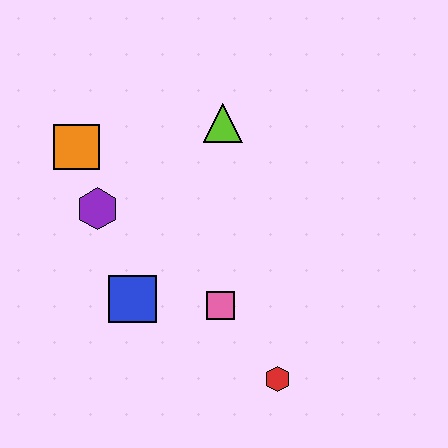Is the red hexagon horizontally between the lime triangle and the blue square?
No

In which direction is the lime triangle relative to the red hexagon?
The lime triangle is above the red hexagon.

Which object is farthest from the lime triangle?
The red hexagon is farthest from the lime triangle.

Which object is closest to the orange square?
The purple hexagon is closest to the orange square.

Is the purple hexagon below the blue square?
No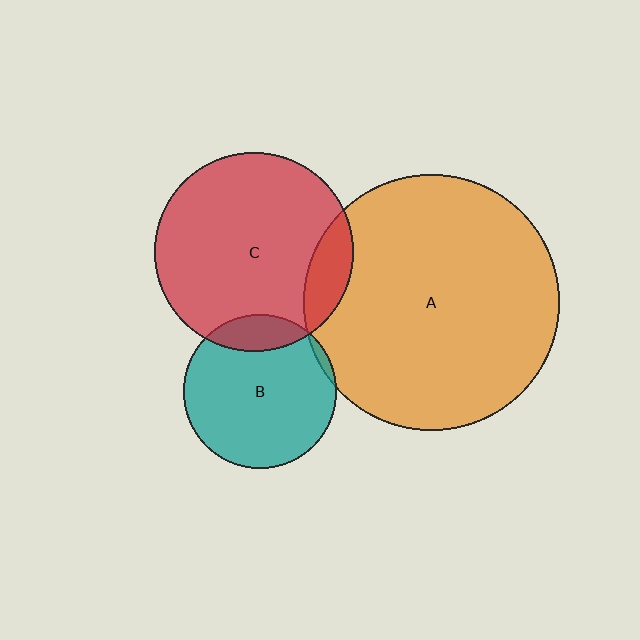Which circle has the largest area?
Circle A (orange).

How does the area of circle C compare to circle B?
Approximately 1.7 times.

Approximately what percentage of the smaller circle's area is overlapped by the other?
Approximately 15%.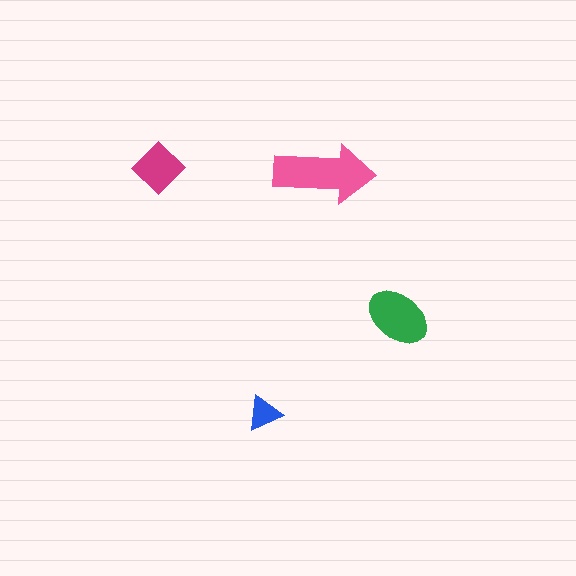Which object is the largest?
The pink arrow.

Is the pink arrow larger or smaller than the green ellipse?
Larger.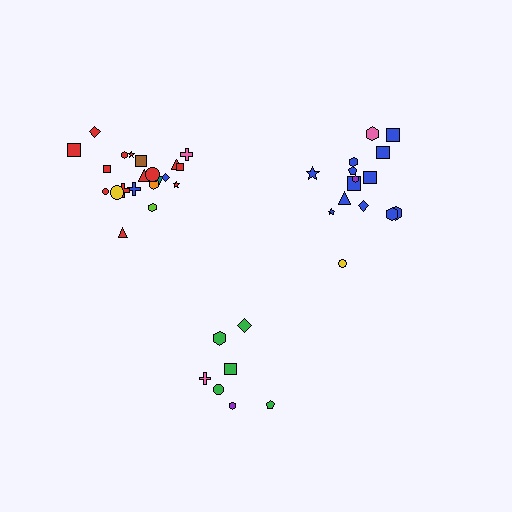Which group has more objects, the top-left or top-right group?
The top-left group.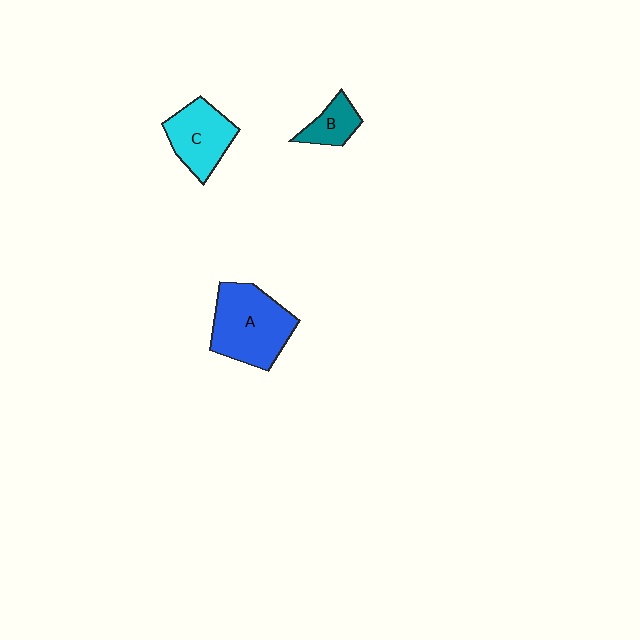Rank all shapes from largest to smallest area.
From largest to smallest: A (blue), C (cyan), B (teal).